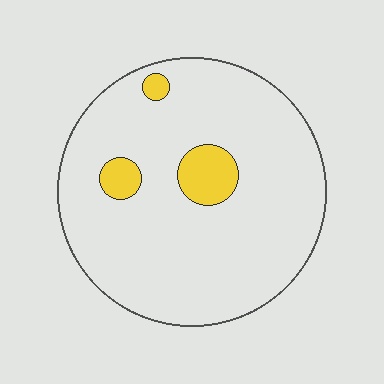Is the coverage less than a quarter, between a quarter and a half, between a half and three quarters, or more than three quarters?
Less than a quarter.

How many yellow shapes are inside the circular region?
3.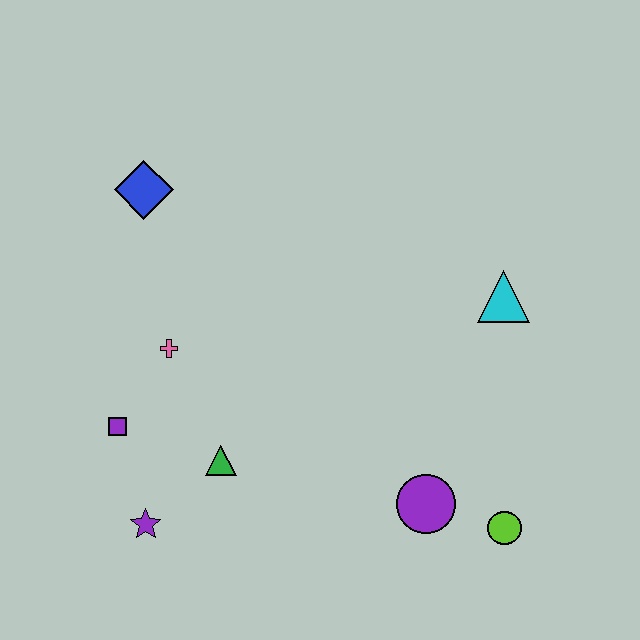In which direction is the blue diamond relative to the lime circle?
The blue diamond is to the left of the lime circle.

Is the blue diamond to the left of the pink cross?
Yes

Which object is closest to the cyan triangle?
The purple circle is closest to the cyan triangle.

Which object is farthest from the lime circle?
The blue diamond is farthest from the lime circle.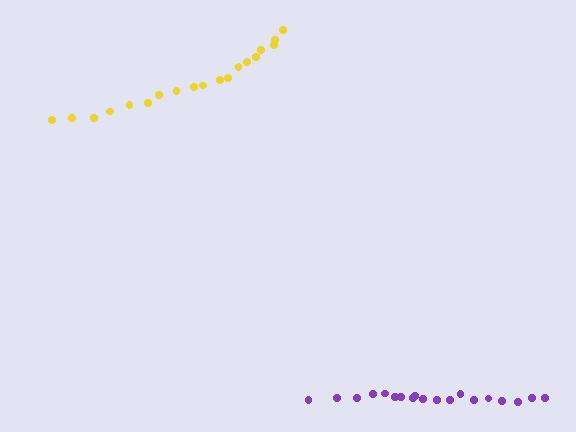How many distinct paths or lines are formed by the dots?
There are 2 distinct paths.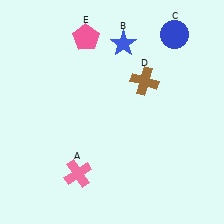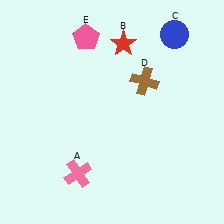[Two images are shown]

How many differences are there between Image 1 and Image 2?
There is 1 difference between the two images.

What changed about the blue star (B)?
In Image 1, B is blue. In Image 2, it changed to red.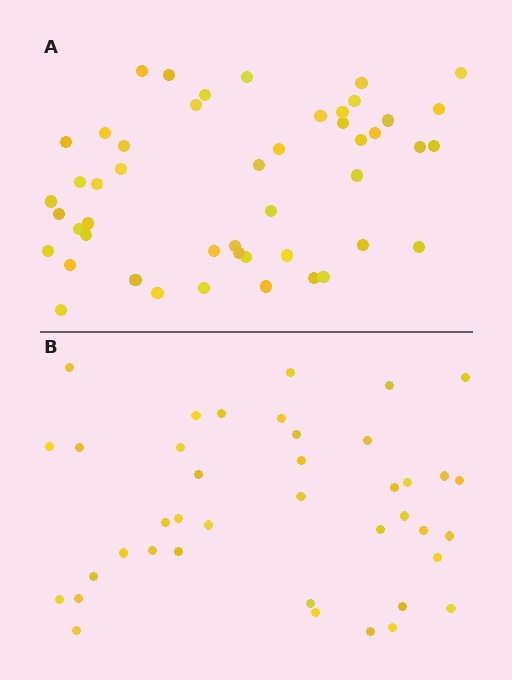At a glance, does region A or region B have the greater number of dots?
Region A (the top region) has more dots.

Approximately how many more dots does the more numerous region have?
Region A has roughly 8 or so more dots than region B.